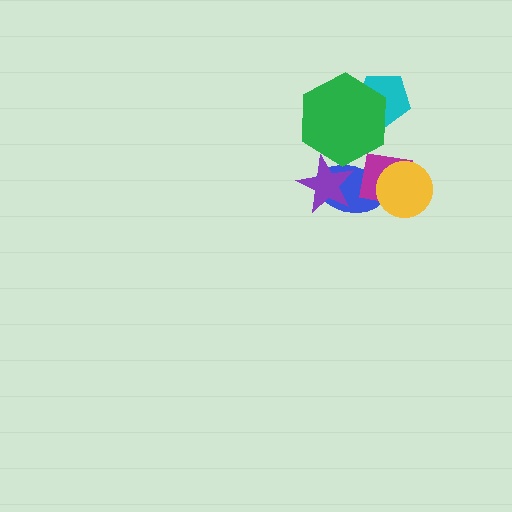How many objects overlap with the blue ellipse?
4 objects overlap with the blue ellipse.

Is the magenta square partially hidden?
Yes, it is partially covered by another shape.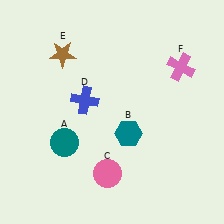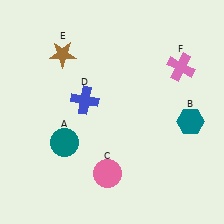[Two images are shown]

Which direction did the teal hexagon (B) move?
The teal hexagon (B) moved right.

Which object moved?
The teal hexagon (B) moved right.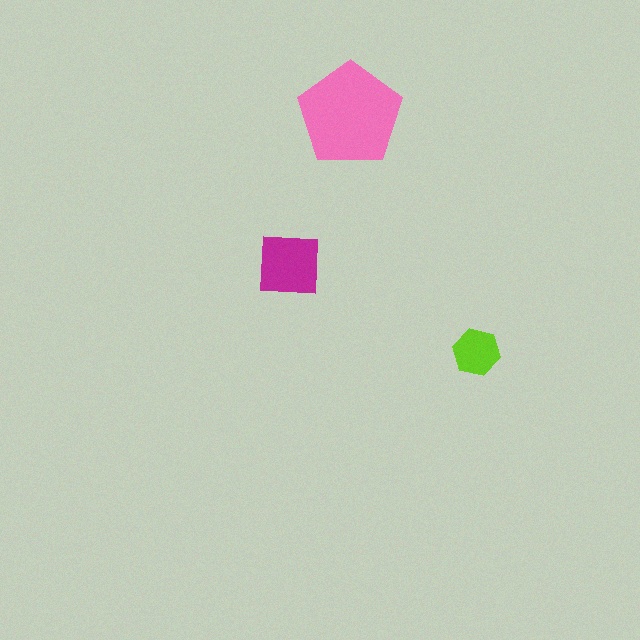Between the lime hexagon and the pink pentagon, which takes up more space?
The pink pentagon.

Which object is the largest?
The pink pentagon.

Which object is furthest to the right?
The lime hexagon is rightmost.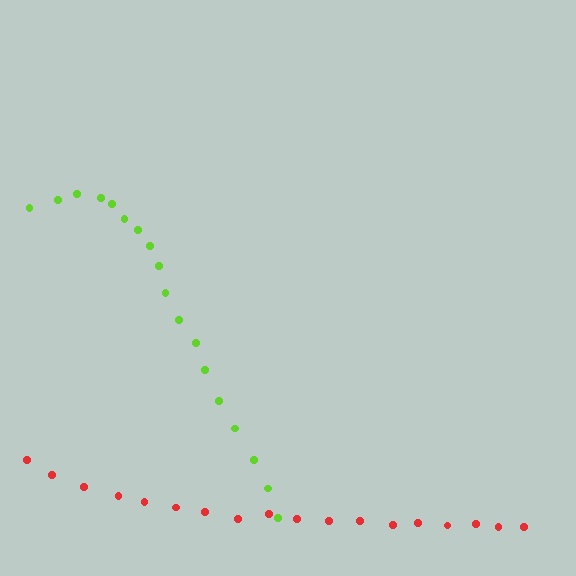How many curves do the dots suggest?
There are 2 distinct paths.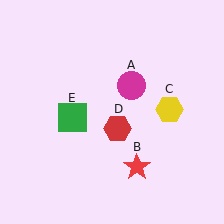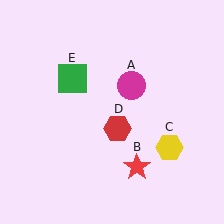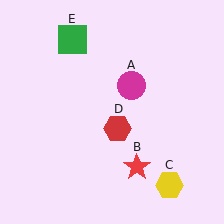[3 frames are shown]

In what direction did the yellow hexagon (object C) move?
The yellow hexagon (object C) moved down.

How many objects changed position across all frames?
2 objects changed position: yellow hexagon (object C), green square (object E).